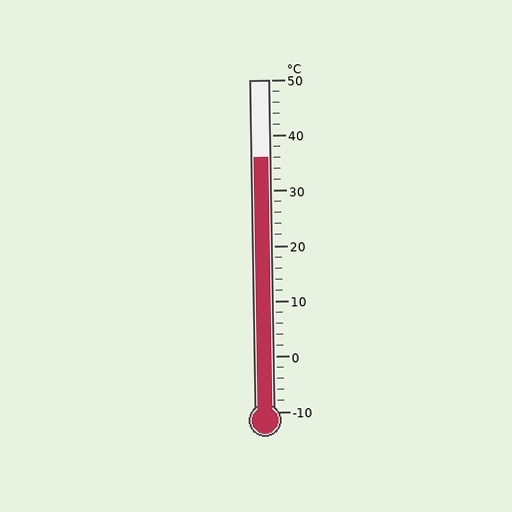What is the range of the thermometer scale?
The thermometer scale ranges from -10°C to 50°C.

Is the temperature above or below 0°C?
The temperature is above 0°C.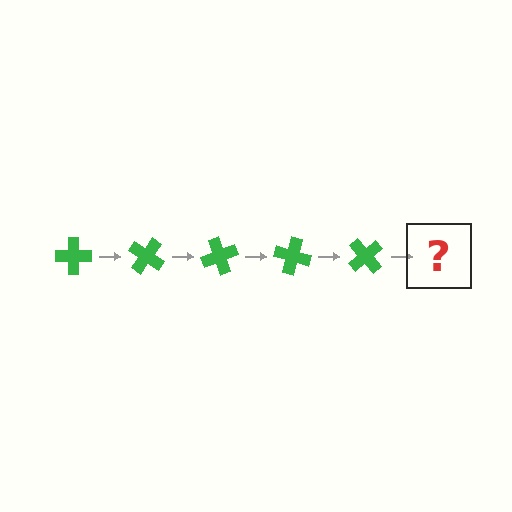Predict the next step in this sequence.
The next step is a green cross rotated 175 degrees.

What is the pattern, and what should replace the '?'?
The pattern is that the cross rotates 35 degrees each step. The '?' should be a green cross rotated 175 degrees.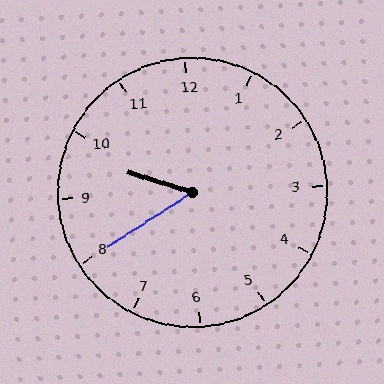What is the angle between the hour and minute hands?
Approximately 50 degrees.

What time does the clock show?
9:40.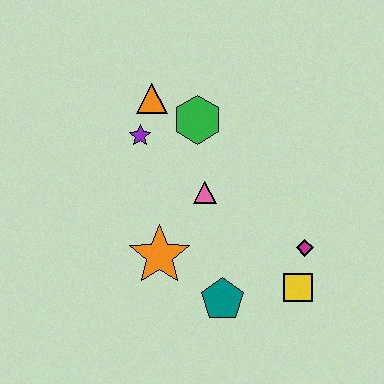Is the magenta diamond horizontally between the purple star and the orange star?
No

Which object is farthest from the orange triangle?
The yellow square is farthest from the orange triangle.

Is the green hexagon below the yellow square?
No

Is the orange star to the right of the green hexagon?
No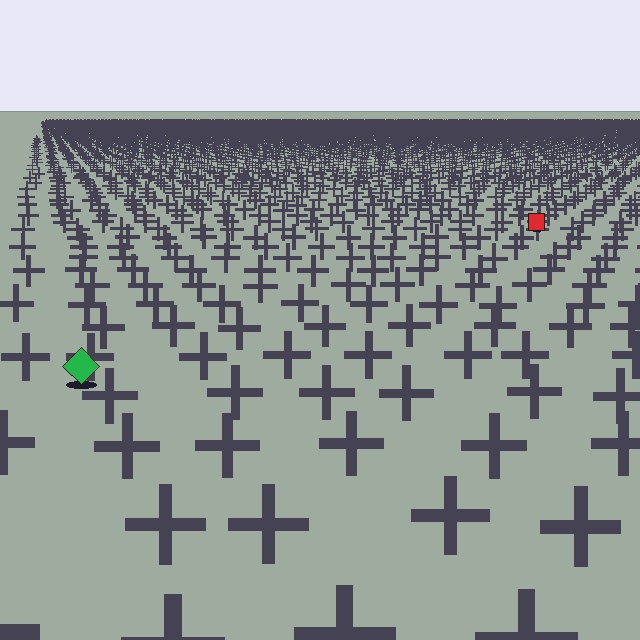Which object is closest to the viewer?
The green diamond is closest. The texture marks near it are larger and more spread out.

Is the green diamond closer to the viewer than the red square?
Yes. The green diamond is closer — you can tell from the texture gradient: the ground texture is coarser near it.